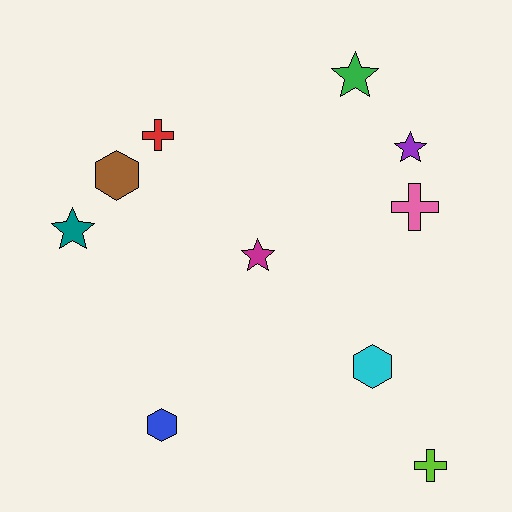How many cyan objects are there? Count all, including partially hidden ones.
There is 1 cyan object.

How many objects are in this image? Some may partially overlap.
There are 10 objects.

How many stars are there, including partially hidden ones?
There are 4 stars.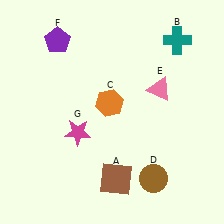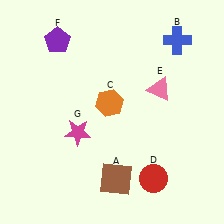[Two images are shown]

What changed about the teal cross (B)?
In Image 1, B is teal. In Image 2, it changed to blue.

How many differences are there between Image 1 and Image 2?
There are 2 differences between the two images.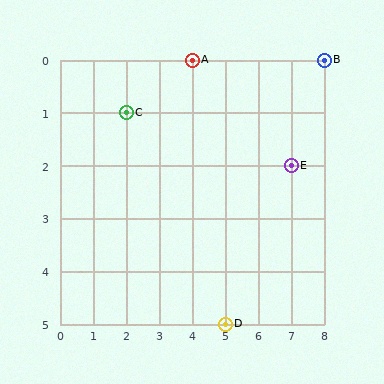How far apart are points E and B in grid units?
Points E and B are 1 column and 2 rows apart (about 2.2 grid units diagonally).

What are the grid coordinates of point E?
Point E is at grid coordinates (7, 2).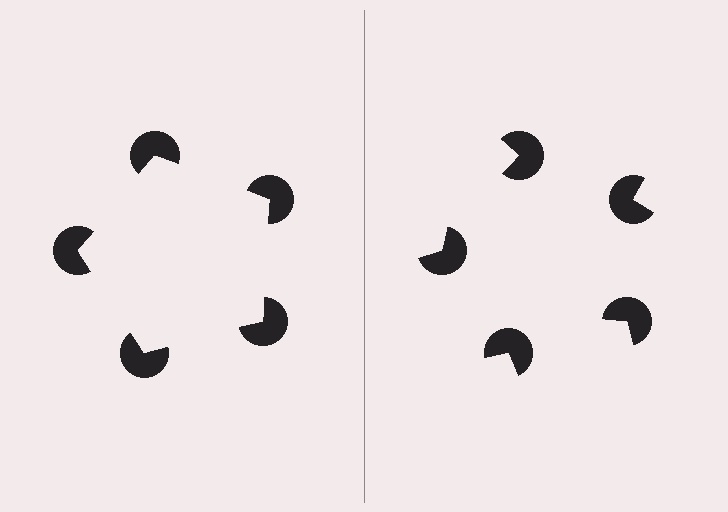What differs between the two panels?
The pac-man discs are positioned identically on both sides; only the wedge orientations differ. On the left they align to a pentagon; on the right they are misaligned.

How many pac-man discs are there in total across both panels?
10 — 5 on each side.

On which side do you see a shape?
An illusory pentagon appears on the left side. On the right side the wedge cuts are rotated, so no coherent shape forms.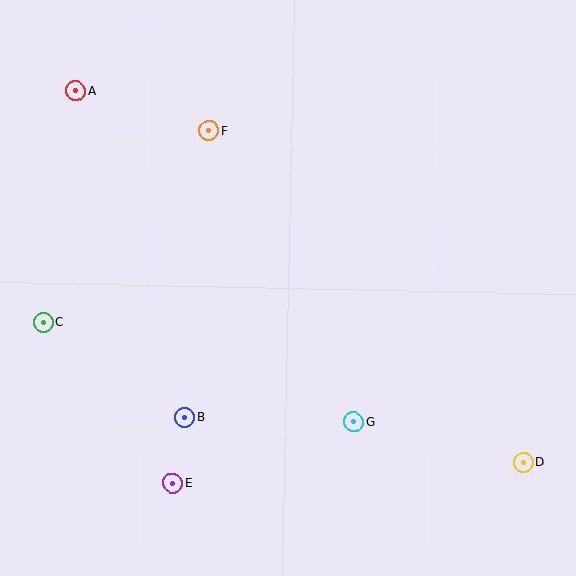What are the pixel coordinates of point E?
Point E is at (173, 483).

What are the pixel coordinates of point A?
Point A is at (76, 91).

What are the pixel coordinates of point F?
Point F is at (209, 131).